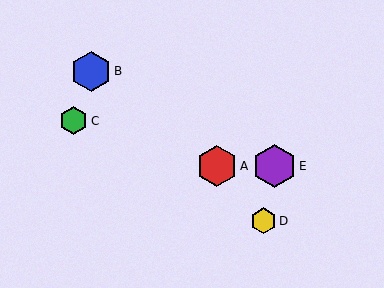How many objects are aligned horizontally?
2 objects (A, E) are aligned horizontally.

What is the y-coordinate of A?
Object A is at y≈166.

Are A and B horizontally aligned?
No, A is at y≈166 and B is at y≈71.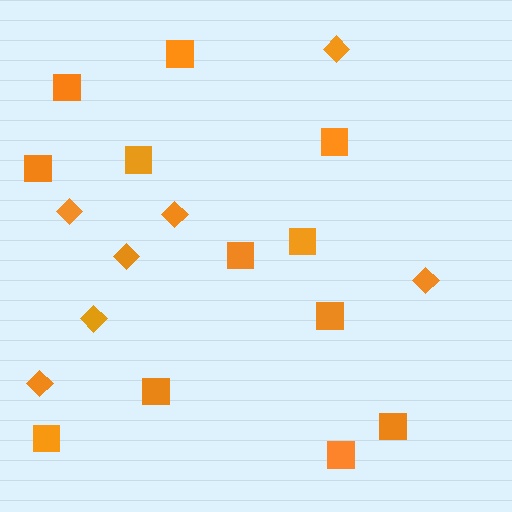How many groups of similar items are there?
There are 2 groups: one group of squares (12) and one group of diamonds (7).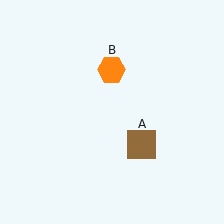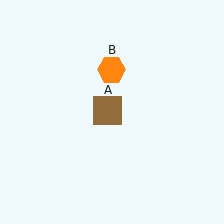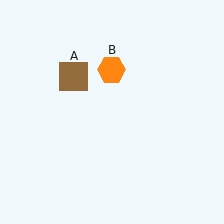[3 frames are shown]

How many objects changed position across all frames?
1 object changed position: brown square (object A).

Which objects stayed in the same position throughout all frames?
Orange hexagon (object B) remained stationary.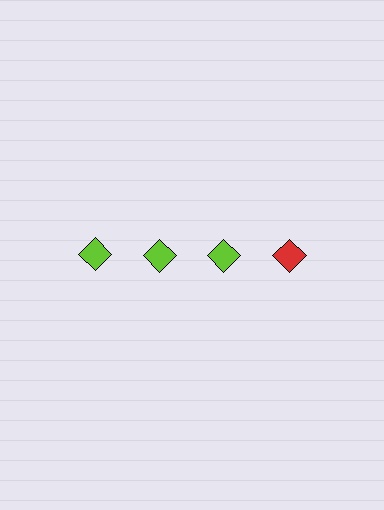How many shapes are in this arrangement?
There are 4 shapes arranged in a grid pattern.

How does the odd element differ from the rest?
It has a different color: red instead of lime.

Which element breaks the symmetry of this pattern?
The red diamond in the top row, second from right column breaks the symmetry. All other shapes are lime diamonds.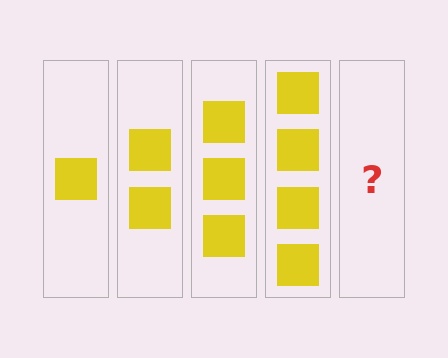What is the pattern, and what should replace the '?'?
The pattern is that each step adds one more square. The '?' should be 5 squares.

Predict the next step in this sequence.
The next step is 5 squares.